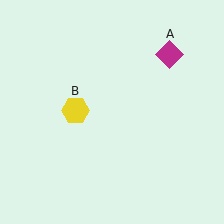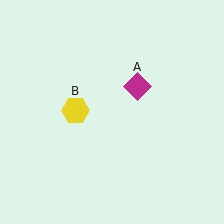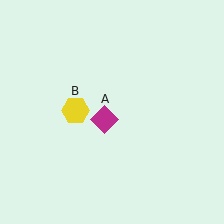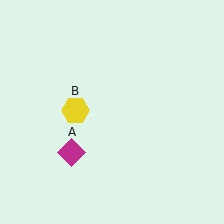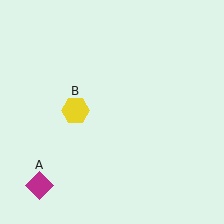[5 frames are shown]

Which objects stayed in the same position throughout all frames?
Yellow hexagon (object B) remained stationary.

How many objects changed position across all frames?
1 object changed position: magenta diamond (object A).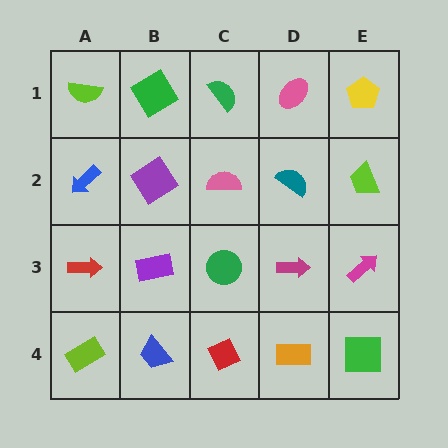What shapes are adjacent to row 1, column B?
A purple diamond (row 2, column B), a lime semicircle (row 1, column A), a green semicircle (row 1, column C).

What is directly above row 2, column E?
A yellow pentagon.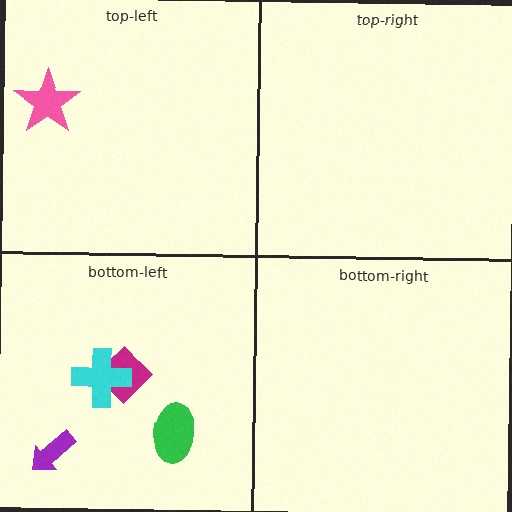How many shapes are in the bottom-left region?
4.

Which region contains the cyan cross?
The bottom-left region.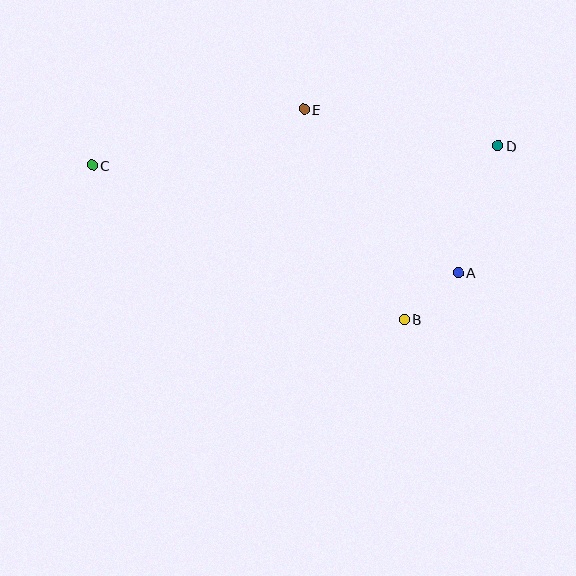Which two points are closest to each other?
Points A and B are closest to each other.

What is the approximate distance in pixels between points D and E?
The distance between D and E is approximately 198 pixels.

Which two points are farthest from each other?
Points C and D are farthest from each other.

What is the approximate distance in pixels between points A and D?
The distance between A and D is approximately 133 pixels.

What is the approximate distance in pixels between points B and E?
The distance between B and E is approximately 232 pixels.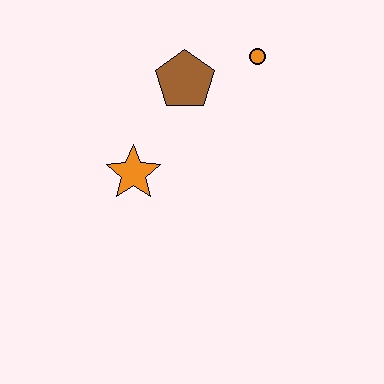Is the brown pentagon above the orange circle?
No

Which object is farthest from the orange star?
The orange circle is farthest from the orange star.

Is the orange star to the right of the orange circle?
No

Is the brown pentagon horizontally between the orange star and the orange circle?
Yes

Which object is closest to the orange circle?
The brown pentagon is closest to the orange circle.